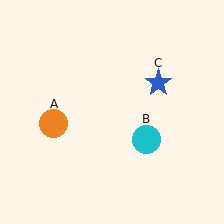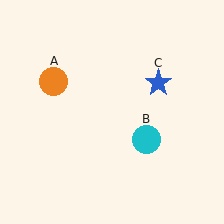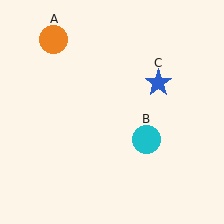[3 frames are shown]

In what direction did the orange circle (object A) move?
The orange circle (object A) moved up.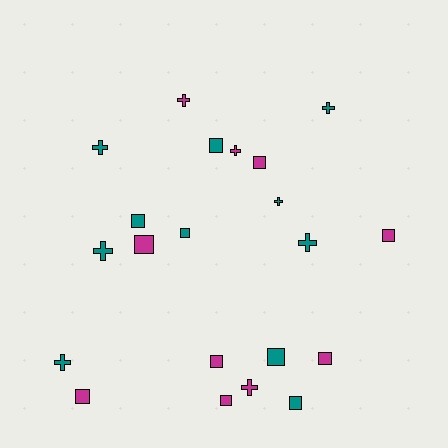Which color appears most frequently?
Teal, with 11 objects.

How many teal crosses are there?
There are 6 teal crosses.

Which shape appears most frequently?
Square, with 12 objects.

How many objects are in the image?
There are 21 objects.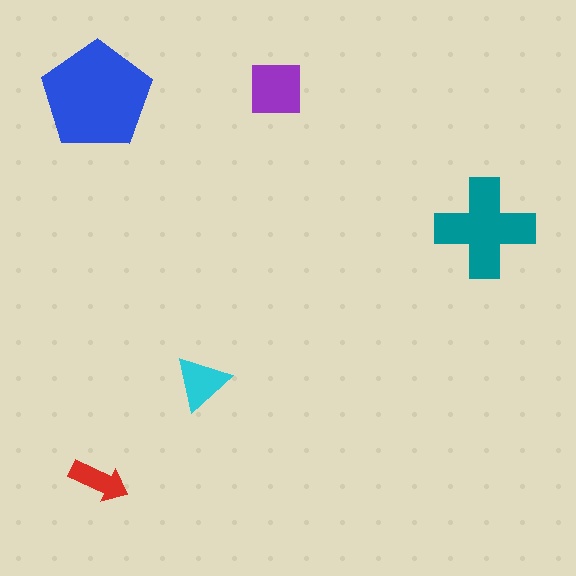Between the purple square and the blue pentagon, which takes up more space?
The blue pentagon.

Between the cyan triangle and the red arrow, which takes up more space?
The cyan triangle.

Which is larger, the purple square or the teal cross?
The teal cross.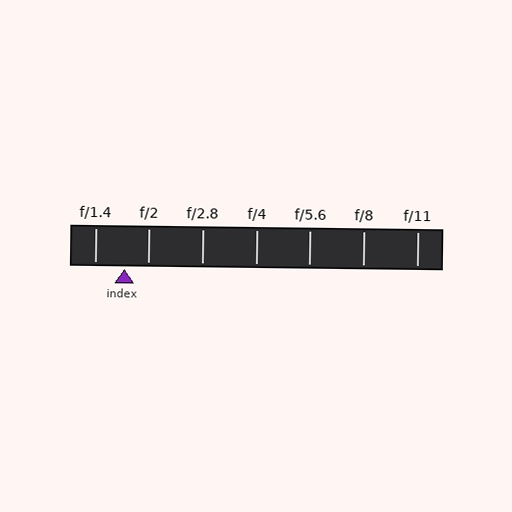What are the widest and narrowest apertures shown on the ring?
The widest aperture shown is f/1.4 and the narrowest is f/11.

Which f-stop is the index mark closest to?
The index mark is closest to f/2.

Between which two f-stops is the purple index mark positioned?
The index mark is between f/1.4 and f/2.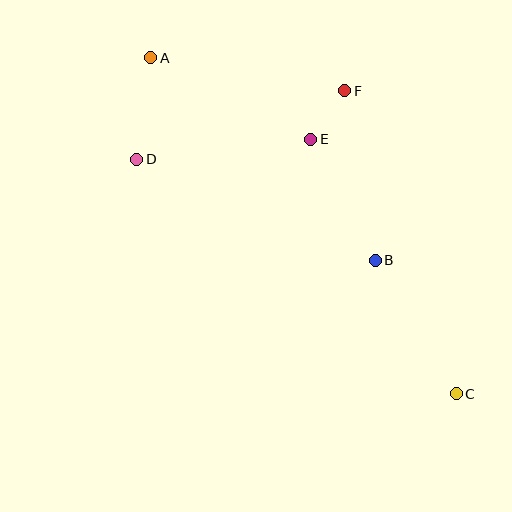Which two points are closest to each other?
Points E and F are closest to each other.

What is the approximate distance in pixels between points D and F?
The distance between D and F is approximately 219 pixels.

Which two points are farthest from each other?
Points A and C are farthest from each other.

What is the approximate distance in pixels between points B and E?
The distance between B and E is approximately 137 pixels.